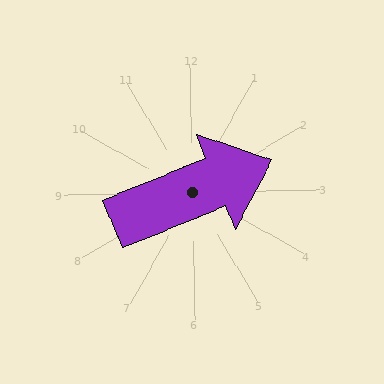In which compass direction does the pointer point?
East.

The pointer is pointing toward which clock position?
Roughly 2 o'clock.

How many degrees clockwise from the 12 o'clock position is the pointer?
Approximately 69 degrees.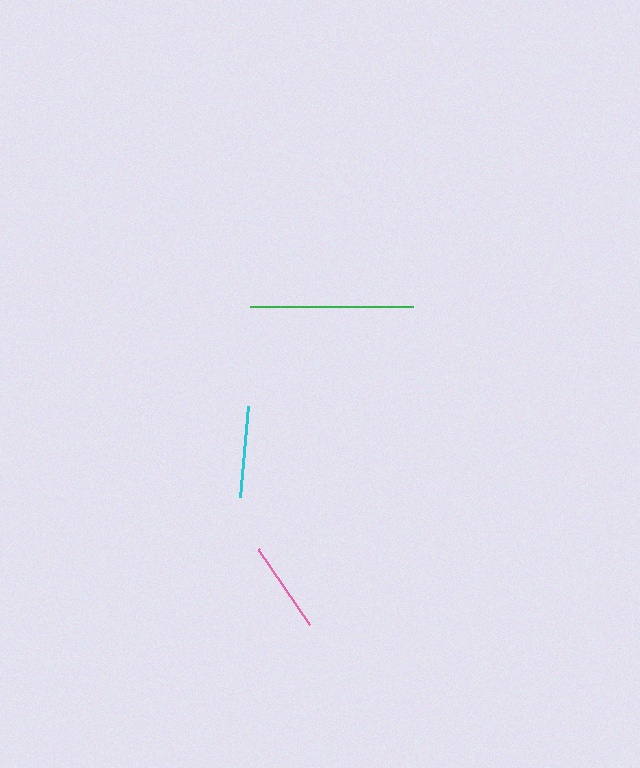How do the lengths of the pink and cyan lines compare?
The pink and cyan lines are approximately the same length.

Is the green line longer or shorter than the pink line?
The green line is longer than the pink line.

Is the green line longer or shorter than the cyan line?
The green line is longer than the cyan line.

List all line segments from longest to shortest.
From longest to shortest: green, pink, cyan.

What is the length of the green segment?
The green segment is approximately 163 pixels long.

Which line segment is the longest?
The green line is the longest at approximately 163 pixels.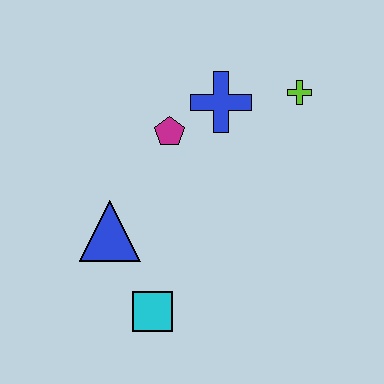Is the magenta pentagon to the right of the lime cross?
No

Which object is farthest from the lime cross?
The cyan square is farthest from the lime cross.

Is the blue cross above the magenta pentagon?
Yes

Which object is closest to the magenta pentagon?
The blue cross is closest to the magenta pentagon.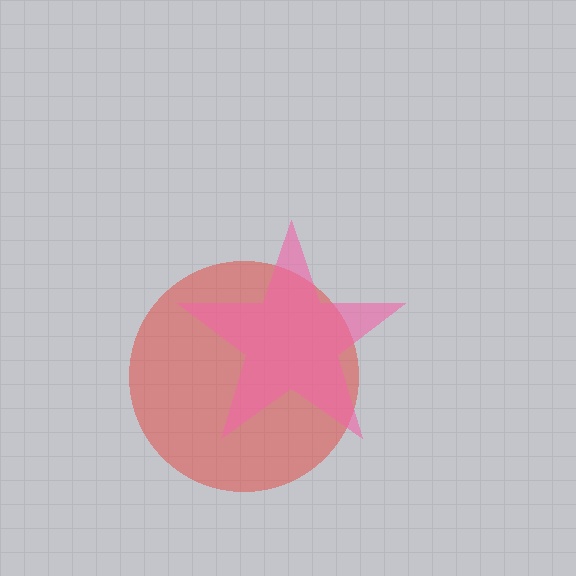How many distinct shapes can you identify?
There are 2 distinct shapes: a red circle, a pink star.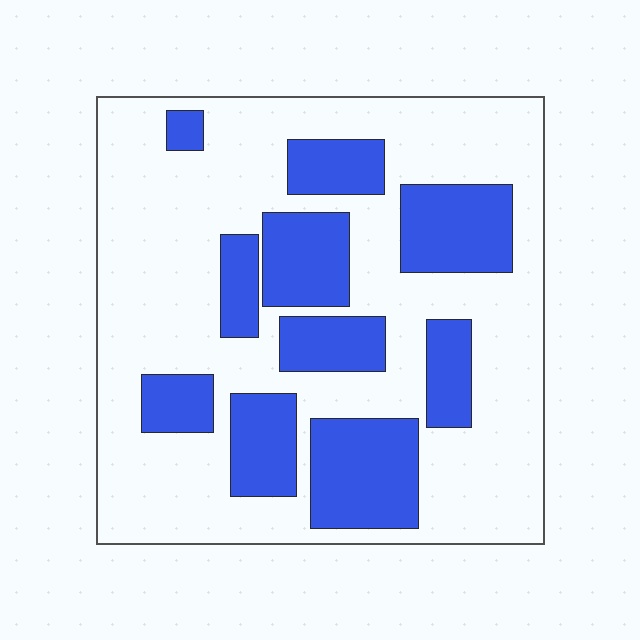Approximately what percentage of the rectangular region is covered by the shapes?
Approximately 30%.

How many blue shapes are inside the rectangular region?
10.